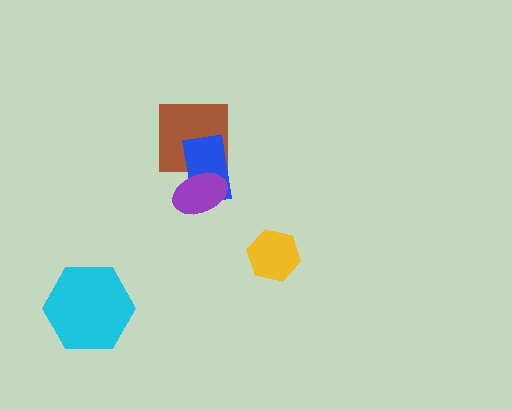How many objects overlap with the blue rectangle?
2 objects overlap with the blue rectangle.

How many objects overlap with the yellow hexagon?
0 objects overlap with the yellow hexagon.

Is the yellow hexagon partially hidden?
No, no other shape covers it.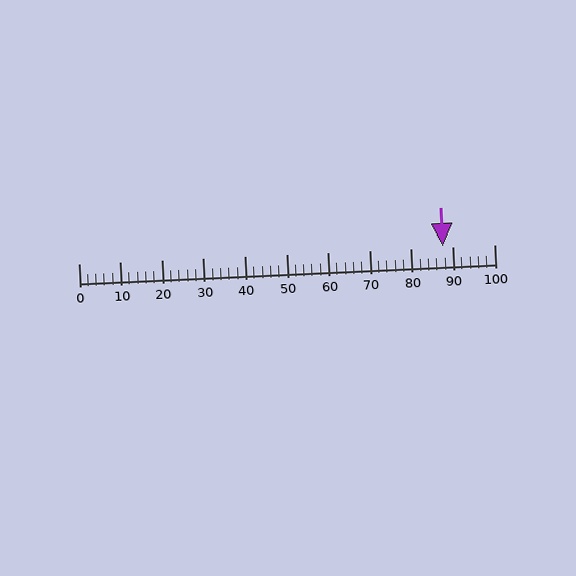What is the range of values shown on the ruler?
The ruler shows values from 0 to 100.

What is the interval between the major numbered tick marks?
The major tick marks are spaced 10 units apart.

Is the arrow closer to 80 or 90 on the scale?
The arrow is closer to 90.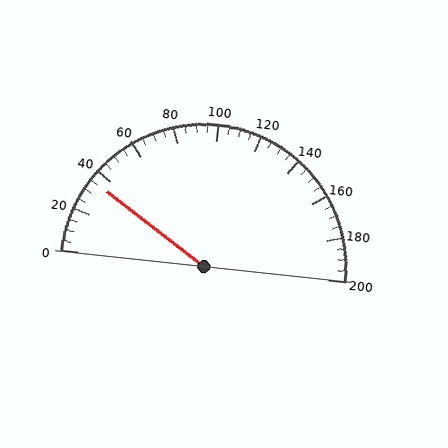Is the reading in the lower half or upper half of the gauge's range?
The reading is in the lower half of the range (0 to 200).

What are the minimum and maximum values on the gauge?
The gauge ranges from 0 to 200.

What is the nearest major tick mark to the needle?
The nearest major tick mark is 40.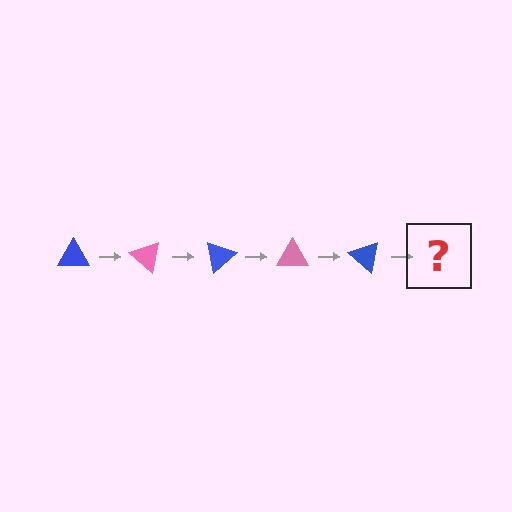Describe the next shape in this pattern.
It should be a pink triangle, rotated 200 degrees from the start.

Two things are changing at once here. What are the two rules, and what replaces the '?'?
The two rules are that it rotates 40 degrees each step and the color cycles through blue and pink. The '?' should be a pink triangle, rotated 200 degrees from the start.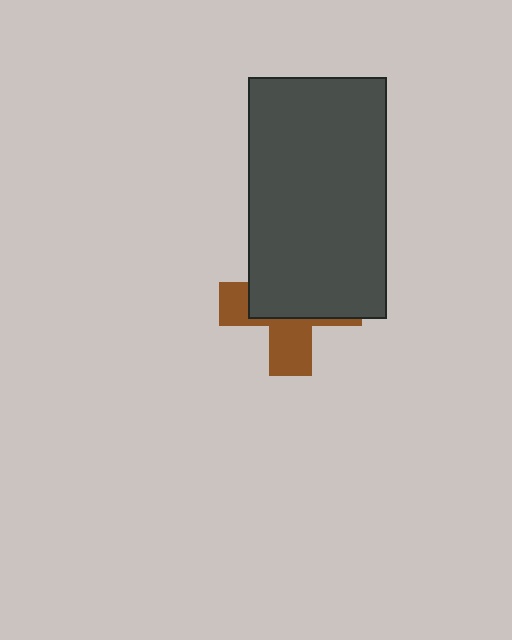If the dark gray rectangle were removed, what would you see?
You would see the complete brown cross.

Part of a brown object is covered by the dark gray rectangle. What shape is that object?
It is a cross.